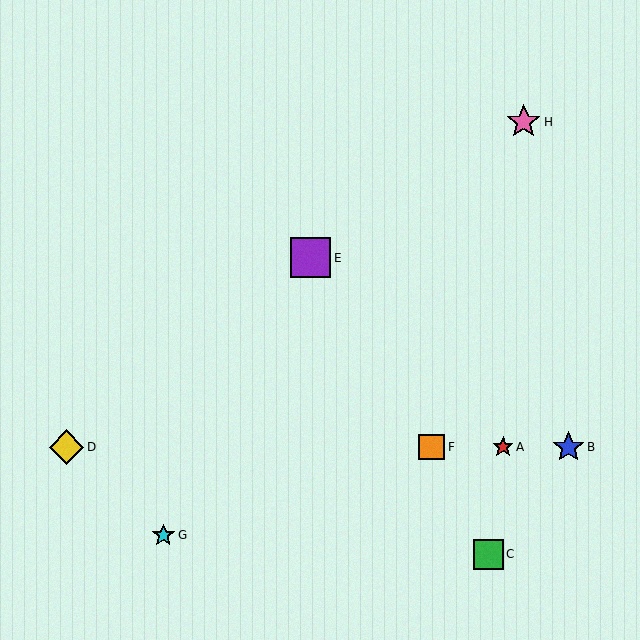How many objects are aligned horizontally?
4 objects (A, B, D, F) are aligned horizontally.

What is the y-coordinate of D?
Object D is at y≈447.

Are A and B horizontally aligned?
Yes, both are at y≈447.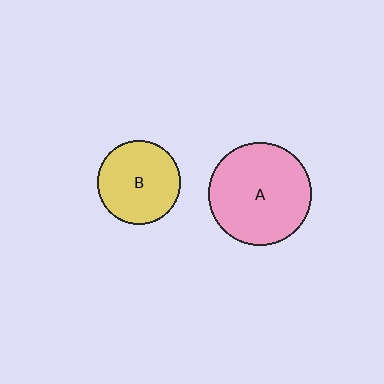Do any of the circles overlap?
No, none of the circles overlap.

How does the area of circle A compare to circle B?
Approximately 1.5 times.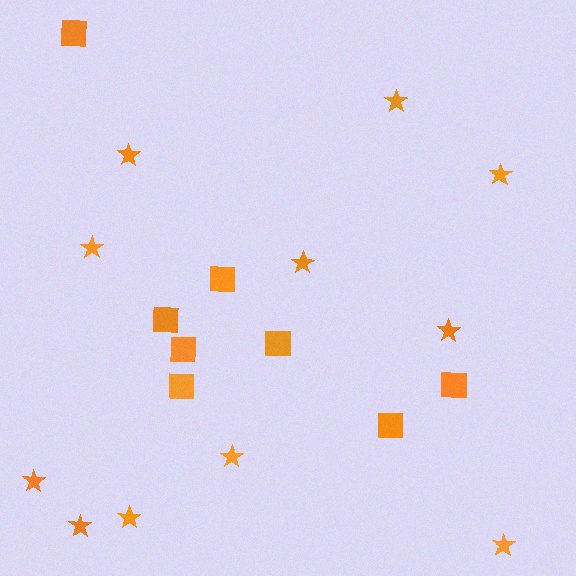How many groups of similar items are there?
There are 2 groups: one group of squares (8) and one group of stars (11).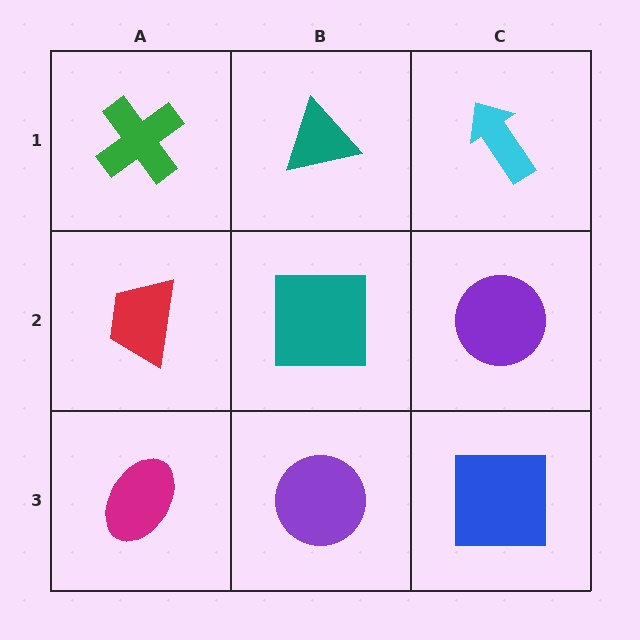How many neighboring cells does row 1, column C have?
2.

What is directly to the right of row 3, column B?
A blue square.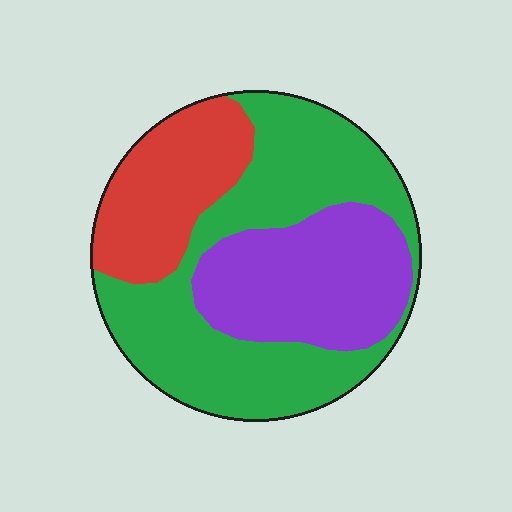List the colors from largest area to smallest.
From largest to smallest: green, purple, red.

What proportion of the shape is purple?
Purple takes up about one quarter (1/4) of the shape.